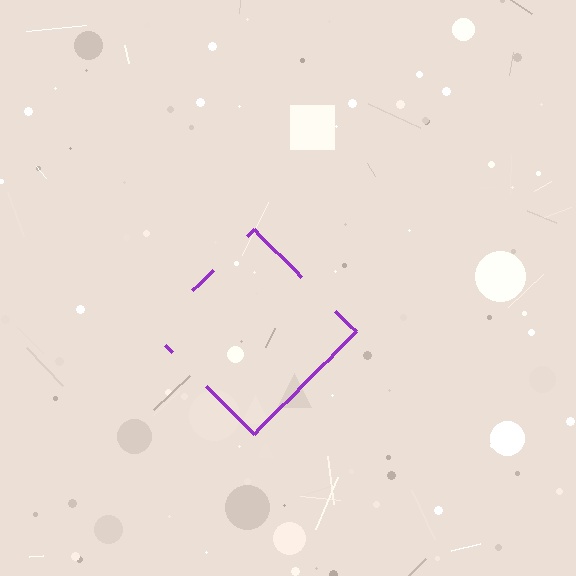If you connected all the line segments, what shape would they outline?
They would outline a diamond.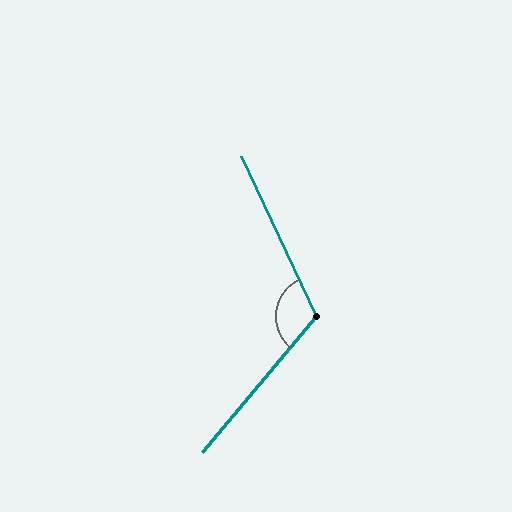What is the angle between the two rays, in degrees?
Approximately 115 degrees.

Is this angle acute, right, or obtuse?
It is obtuse.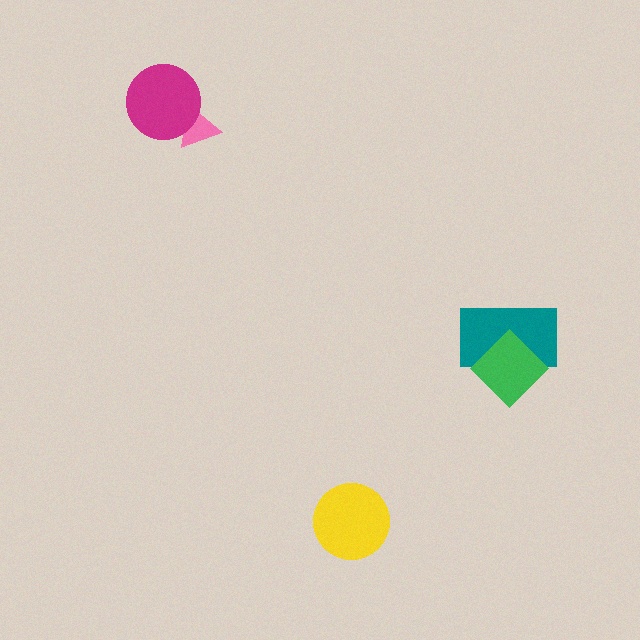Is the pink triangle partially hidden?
Yes, it is partially covered by another shape.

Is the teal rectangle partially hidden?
Yes, it is partially covered by another shape.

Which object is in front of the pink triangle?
The magenta circle is in front of the pink triangle.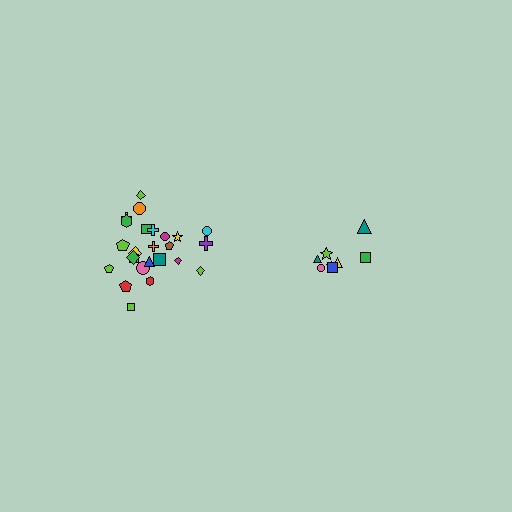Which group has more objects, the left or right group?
The left group.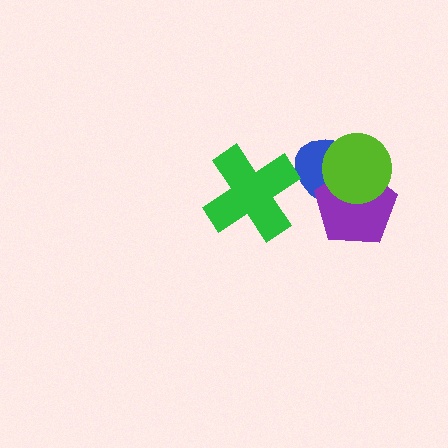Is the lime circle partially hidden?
No, no other shape covers it.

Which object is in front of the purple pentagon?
The lime circle is in front of the purple pentagon.